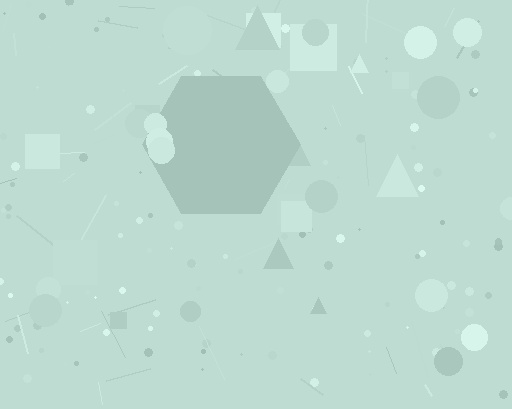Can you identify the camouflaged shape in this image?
The camouflaged shape is a hexagon.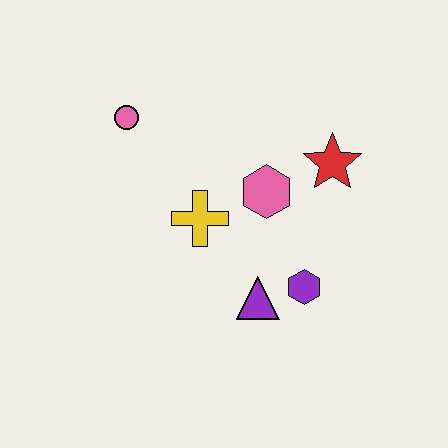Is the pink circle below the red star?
No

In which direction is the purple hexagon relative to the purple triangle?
The purple hexagon is to the right of the purple triangle.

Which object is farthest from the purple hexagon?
The pink circle is farthest from the purple hexagon.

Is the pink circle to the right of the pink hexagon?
No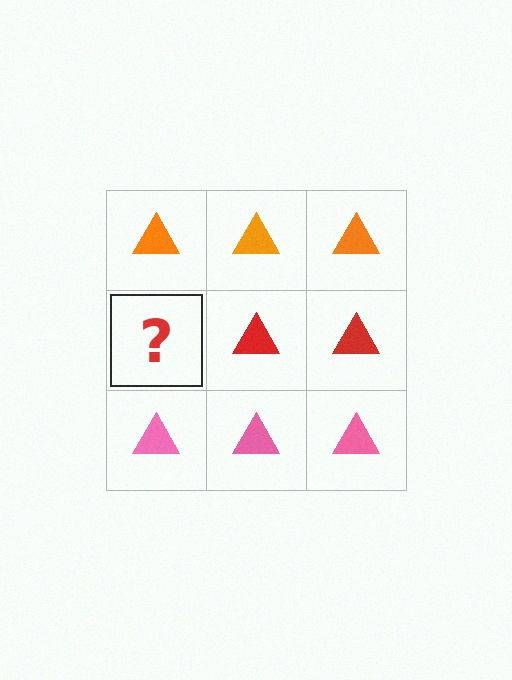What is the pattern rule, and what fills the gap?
The rule is that each row has a consistent color. The gap should be filled with a red triangle.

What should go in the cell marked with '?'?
The missing cell should contain a red triangle.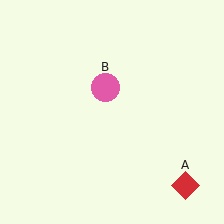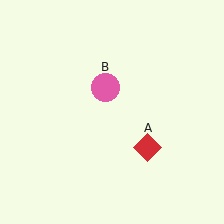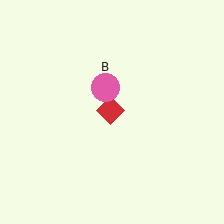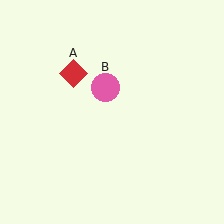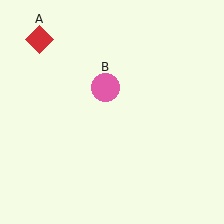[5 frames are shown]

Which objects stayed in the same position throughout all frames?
Pink circle (object B) remained stationary.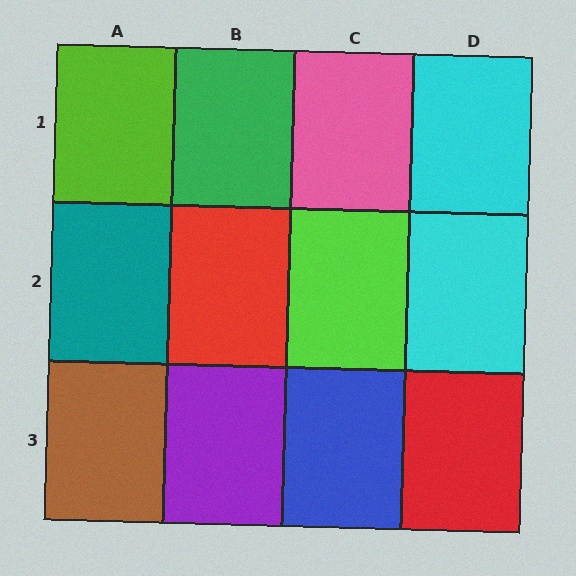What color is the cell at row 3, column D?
Red.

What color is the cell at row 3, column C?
Blue.